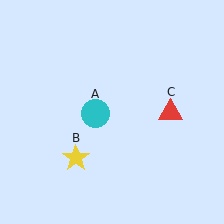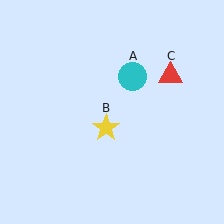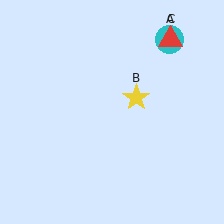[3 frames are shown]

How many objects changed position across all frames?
3 objects changed position: cyan circle (object A), yellow star (object B), red triangle (object C).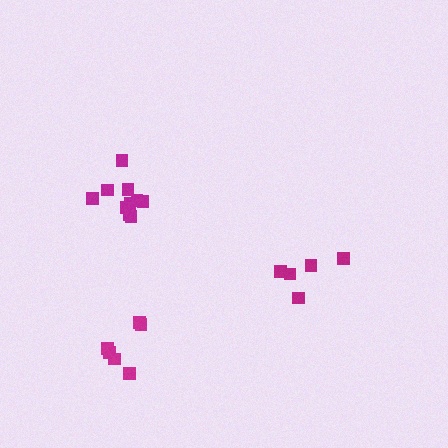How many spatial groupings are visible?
There are 3 spatial groupings.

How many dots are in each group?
Group 1: 11 dots, Group 2: 5 dots, Group 3: 6 dots (22 total).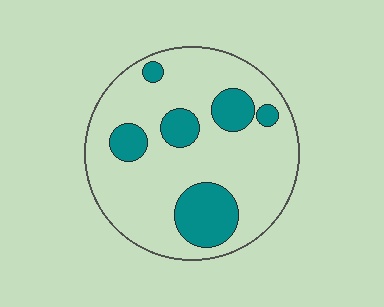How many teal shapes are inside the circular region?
6.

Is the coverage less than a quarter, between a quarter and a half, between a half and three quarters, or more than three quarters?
Less than a quarter.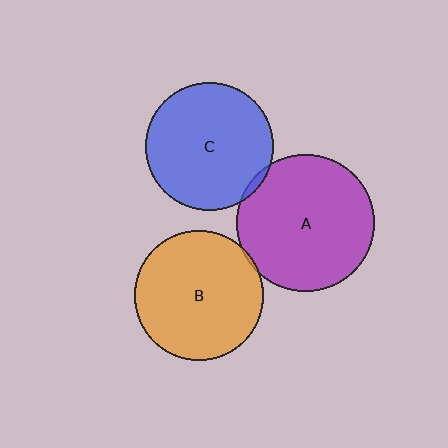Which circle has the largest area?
Circle A (purple).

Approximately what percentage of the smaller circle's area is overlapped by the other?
Approximately 5%.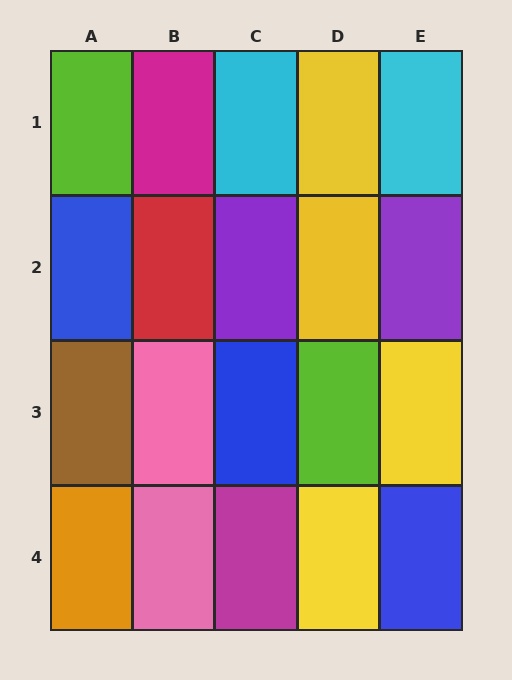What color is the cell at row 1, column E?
Cyan.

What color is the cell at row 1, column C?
Cyan.